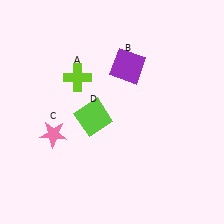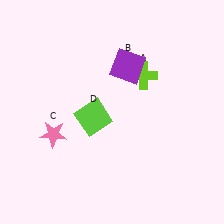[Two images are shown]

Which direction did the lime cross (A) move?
The lime cross (A) moved right.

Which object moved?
The lime cross (A) moved right.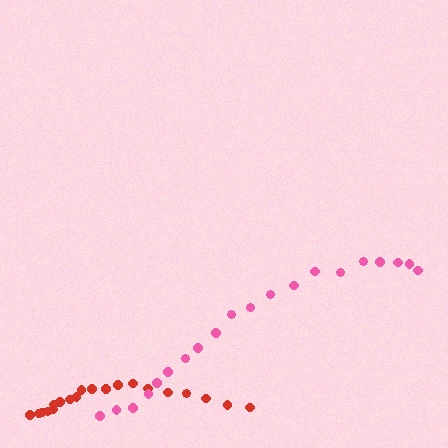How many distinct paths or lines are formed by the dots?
There are 2 distinct paths.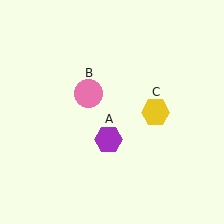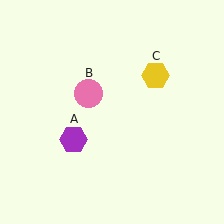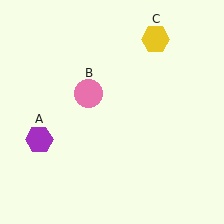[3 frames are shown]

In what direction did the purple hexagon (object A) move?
The purple hexagon (object A) moved left.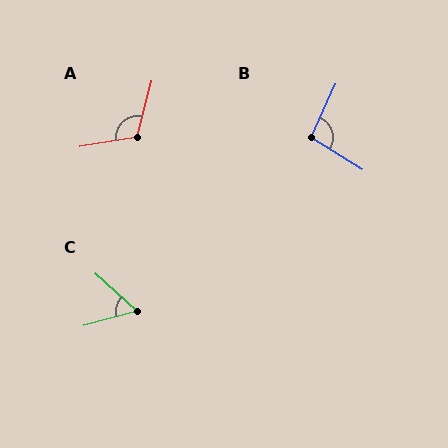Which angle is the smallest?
C, at approximately 57 degrees.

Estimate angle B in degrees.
Approximately 98 degrees.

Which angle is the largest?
A, at approximately 114 degrees.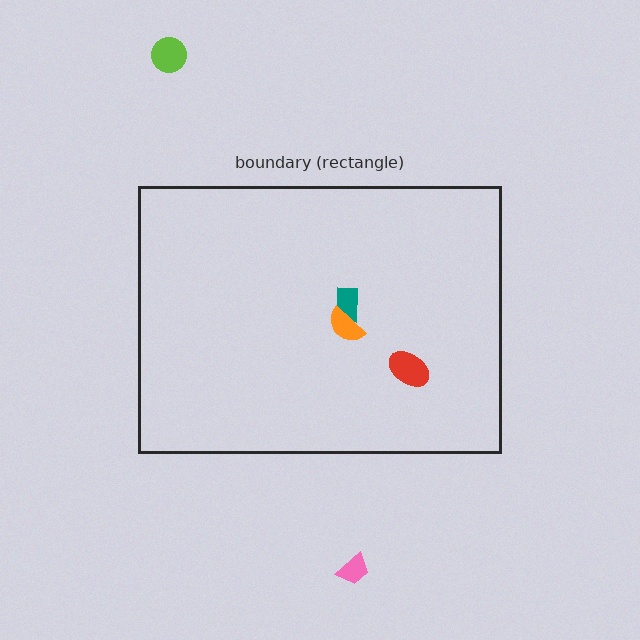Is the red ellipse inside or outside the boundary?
Inside.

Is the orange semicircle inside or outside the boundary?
Inside.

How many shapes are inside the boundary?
3 inside, 2 outside.